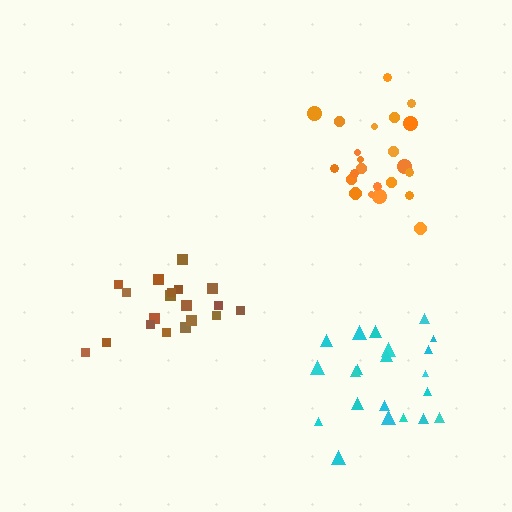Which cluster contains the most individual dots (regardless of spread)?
Orange (23).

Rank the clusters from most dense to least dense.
orange, brown, cyan.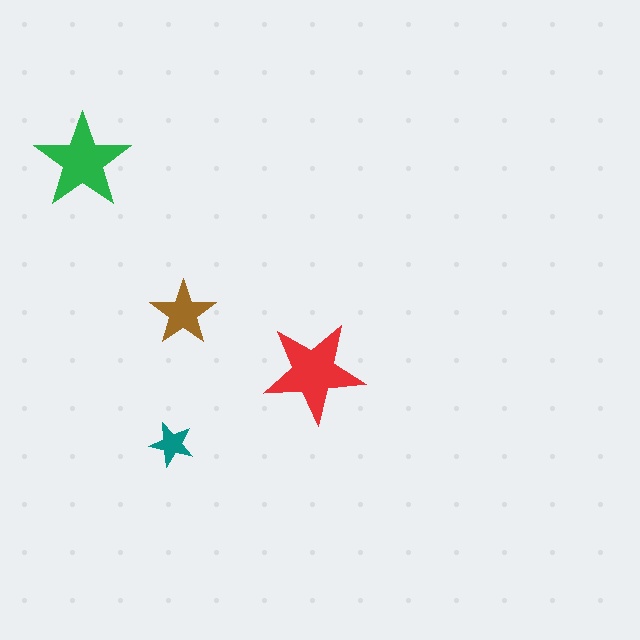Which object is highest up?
The green star is topmost.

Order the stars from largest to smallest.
the red one, the green one, the brown one, the teal one.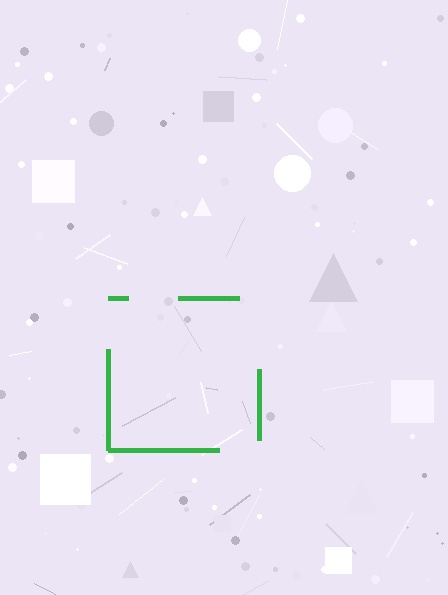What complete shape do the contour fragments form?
The contour fragments form a square.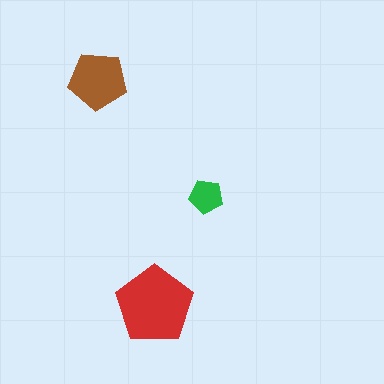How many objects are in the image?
There are 3 objects in the image.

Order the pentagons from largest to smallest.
the red one, the brown one, the green one.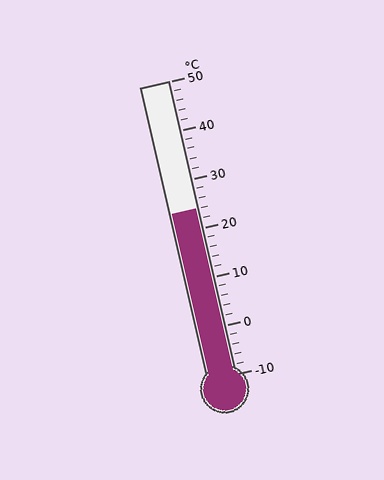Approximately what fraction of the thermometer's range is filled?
The thermometer is filled to approximately 55% of its range.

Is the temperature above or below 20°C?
The temperature is above 20°C.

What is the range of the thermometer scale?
The thermometer scale ranges from -10°C to 50°C.